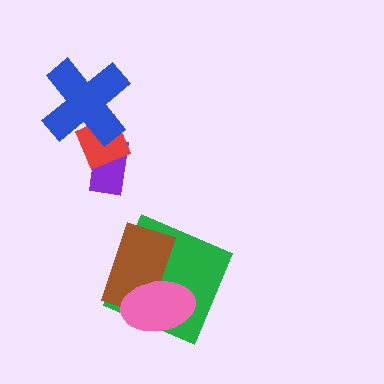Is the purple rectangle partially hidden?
Yes, it is partially covered by another shape.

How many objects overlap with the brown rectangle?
2 objects overlap with the brown rectangle.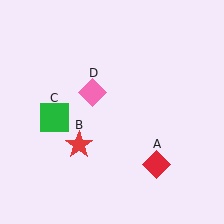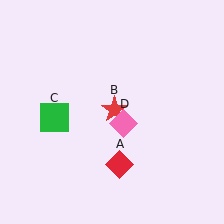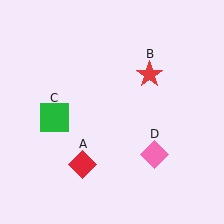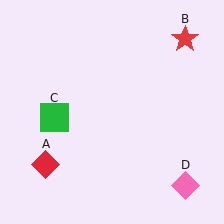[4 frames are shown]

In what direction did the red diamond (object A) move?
The red diamond (object A) moved left.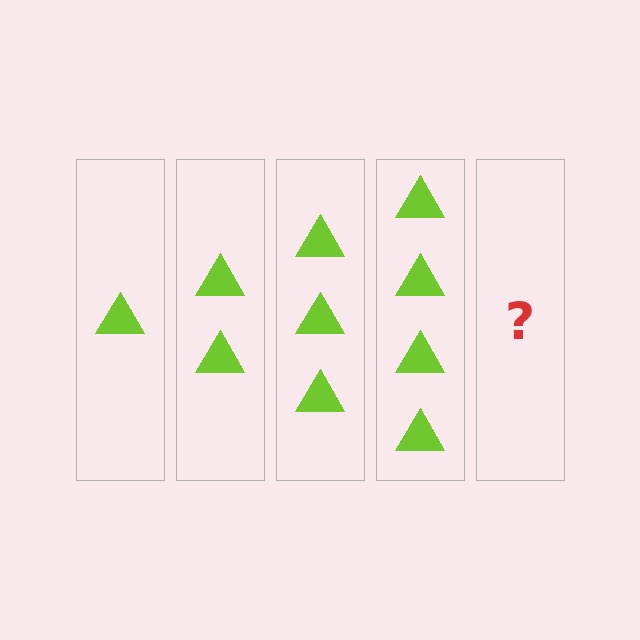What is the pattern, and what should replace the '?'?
The pattern is that each step adds one more triangle. The '?' should be 5 triangles.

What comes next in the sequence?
The next element should be 5 triangles.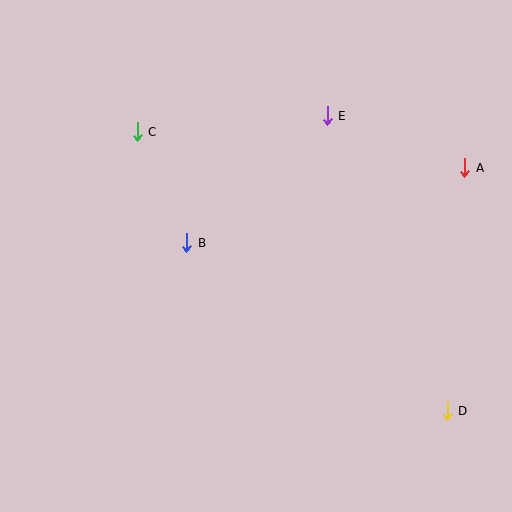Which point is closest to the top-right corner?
Point A is closest to the top-right corner.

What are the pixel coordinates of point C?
Point C is at (137, 132).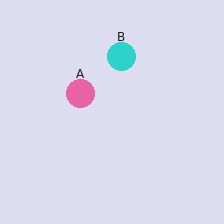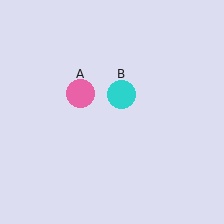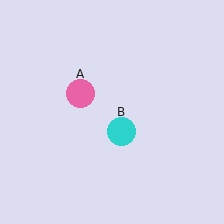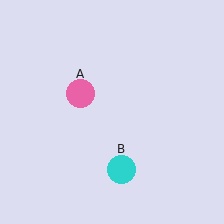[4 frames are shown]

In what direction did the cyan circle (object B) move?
The cyan circle (object B) moved down.